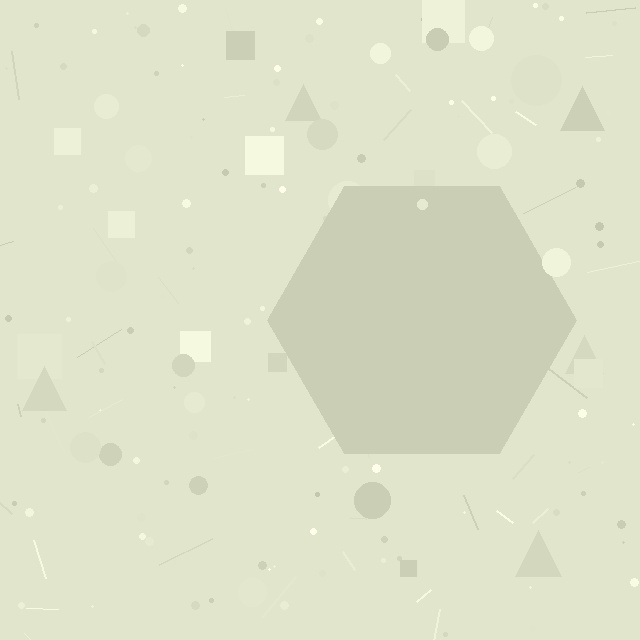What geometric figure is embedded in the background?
A hexagon is embedded in the background.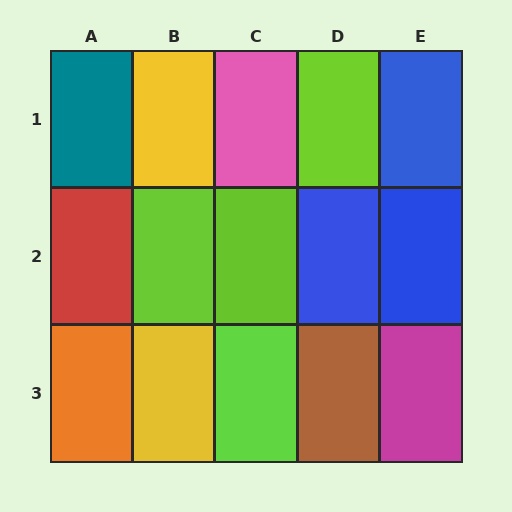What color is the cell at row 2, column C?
Lime.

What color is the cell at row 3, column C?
Lime.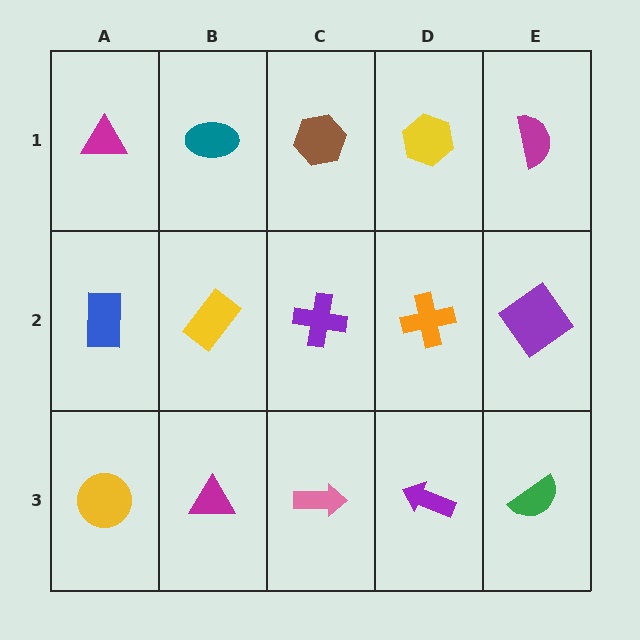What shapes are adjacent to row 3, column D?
An orange cross (row 2, column D), a pink arrow (row 3, column C), a green semicircle (row 3, column E).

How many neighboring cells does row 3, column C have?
3.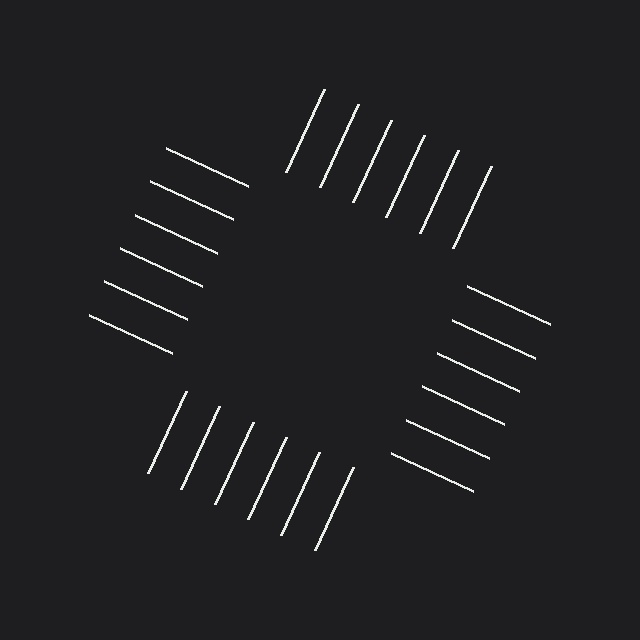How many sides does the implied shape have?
4 sides — the line-ends trace a square.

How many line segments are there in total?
24 — 6 along each of the 4 edges.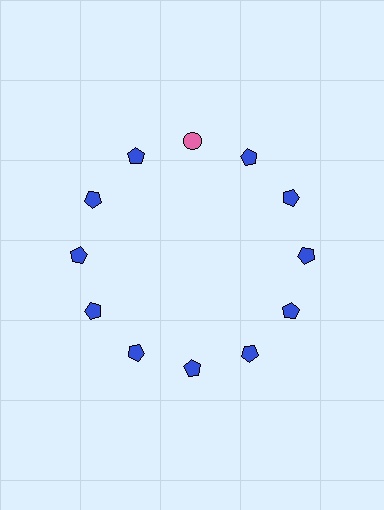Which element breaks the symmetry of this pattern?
The pink circle at roughly the 12 o'clock position breaks the symmetry. All other shapes are blue pentagons.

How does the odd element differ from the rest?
It differs in both color (pink instead of blue) and shape (circle instead of pentagon).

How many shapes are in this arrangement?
There are 12 shapes arranged in a ring pattern.